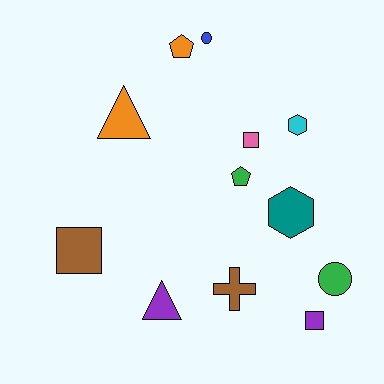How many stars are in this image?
There are no stars.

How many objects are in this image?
There are 12 objects.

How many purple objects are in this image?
There are 2 purple objects.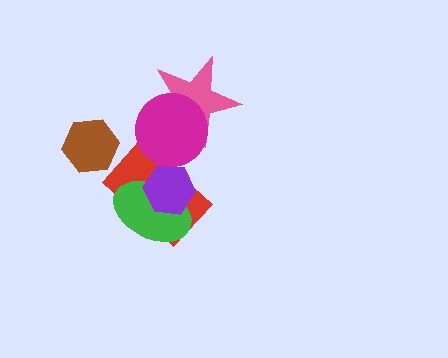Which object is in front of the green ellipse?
The purple hexagon is in front of the green ellipse.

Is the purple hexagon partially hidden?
No, no other shape covers it.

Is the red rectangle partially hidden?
Yes, it is partially covered by another shape.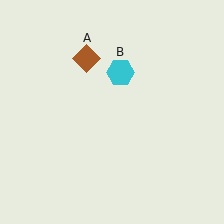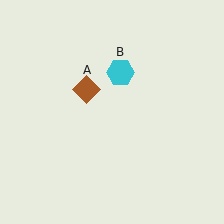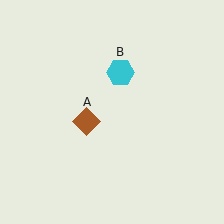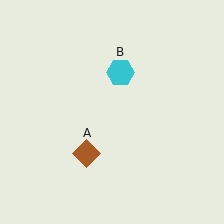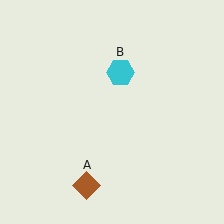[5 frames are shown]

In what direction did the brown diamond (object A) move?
The brown diamond (object A) moved down.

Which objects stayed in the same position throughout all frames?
Cyan hexagon (object B) remained stationary.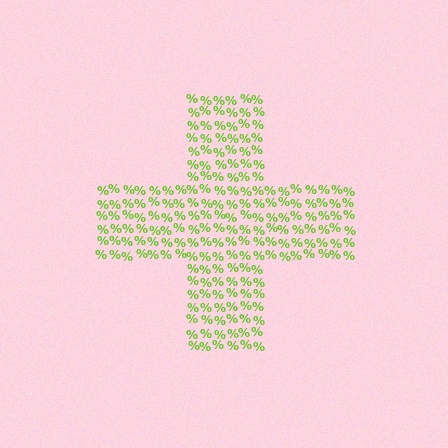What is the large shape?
The large shape is a cross.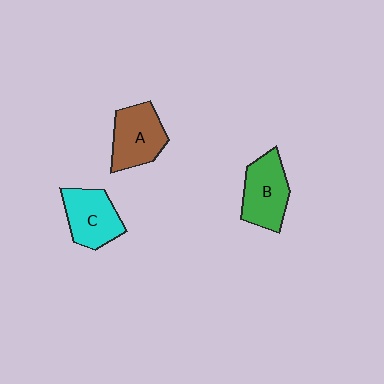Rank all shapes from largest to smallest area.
From largest to smallest: B (green), A (brown), C (cyan).